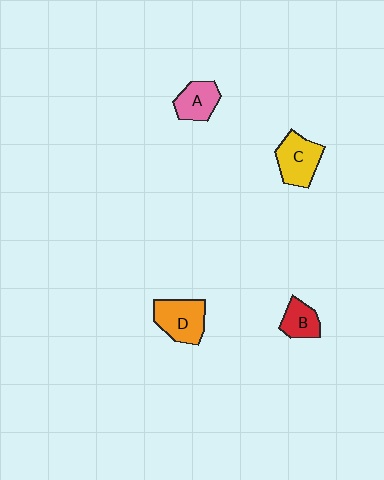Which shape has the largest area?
Shape D (orange).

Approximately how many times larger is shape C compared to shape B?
Approximately 1.5 times.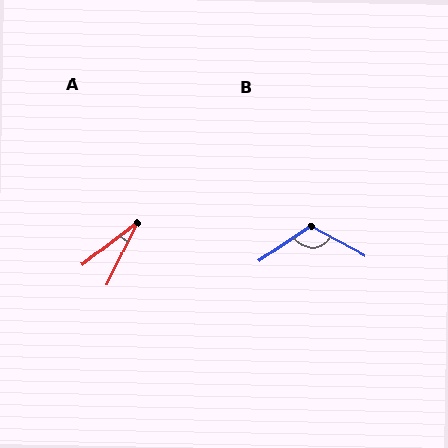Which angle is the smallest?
A, at approximately 27 degrees.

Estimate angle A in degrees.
Approximately 27 degrees.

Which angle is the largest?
B, at approximately 117 degrees.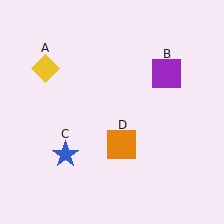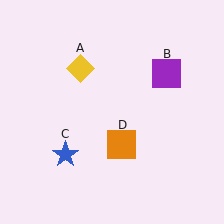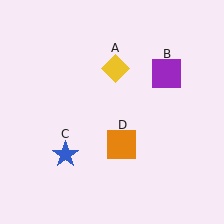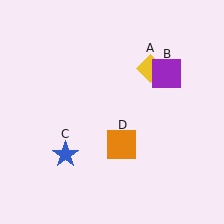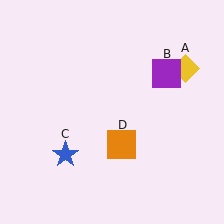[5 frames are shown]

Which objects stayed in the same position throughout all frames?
Purple square (object B) and blue star (object C) and orange square (object D) remained stationary.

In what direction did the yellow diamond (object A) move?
The yellow diamond (object A) moved right.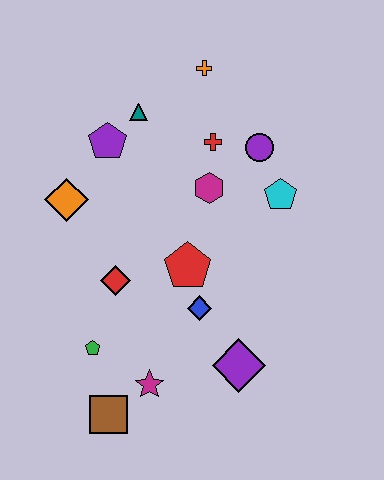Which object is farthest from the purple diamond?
The orange cross is farthest from the purple diamond.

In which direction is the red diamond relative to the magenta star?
The red diamond is above the magenta star.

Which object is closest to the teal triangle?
The purple pentagon is closest to the teal triangle.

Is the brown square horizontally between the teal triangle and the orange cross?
No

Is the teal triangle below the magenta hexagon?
No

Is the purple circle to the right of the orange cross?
Yes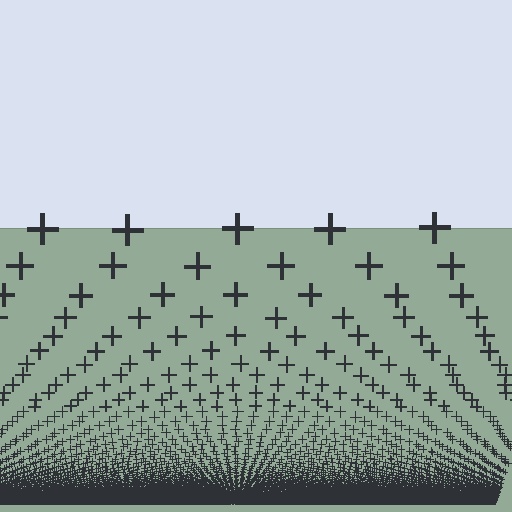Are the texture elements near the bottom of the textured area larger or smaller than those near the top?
Smaller. The gradient is inverted — elements near the bottom are smaller and denser.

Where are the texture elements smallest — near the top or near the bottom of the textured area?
Near the bottom.